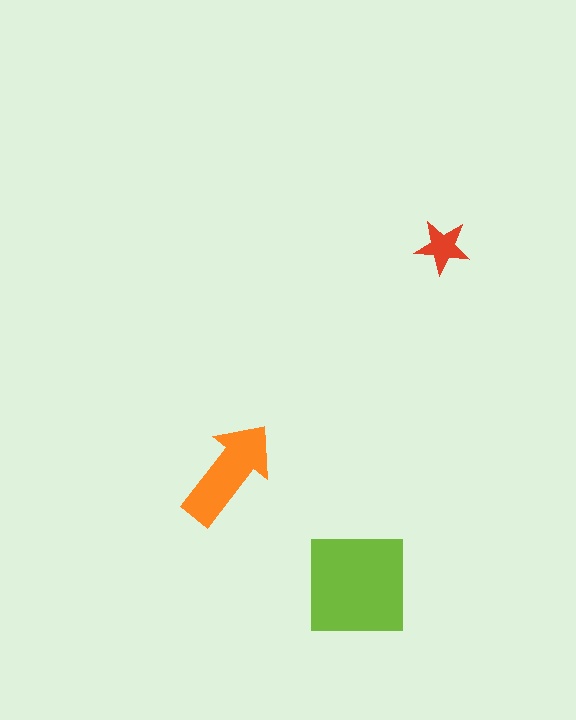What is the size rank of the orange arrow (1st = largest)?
2nd.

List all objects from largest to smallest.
The lime square, the orange arrow, the red star.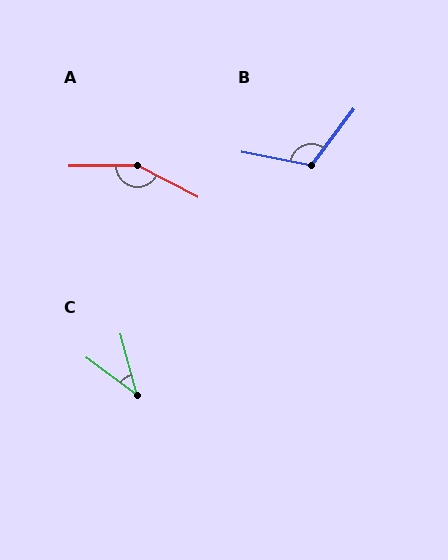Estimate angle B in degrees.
Approximately 115 degrees.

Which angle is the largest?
A, at approximately 151 degrees.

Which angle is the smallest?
C, at approximately 38 degrees.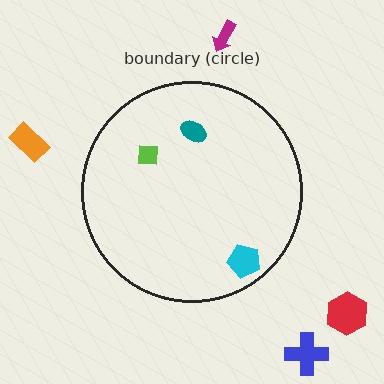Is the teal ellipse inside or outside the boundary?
Inside.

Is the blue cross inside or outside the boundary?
Outside.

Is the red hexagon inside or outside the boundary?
Outside.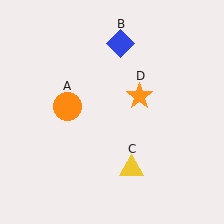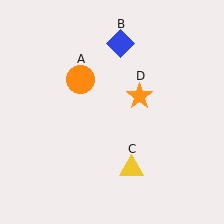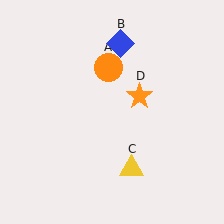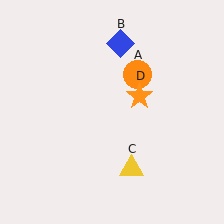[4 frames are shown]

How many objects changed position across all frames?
1 object changed position: orange circle (object A).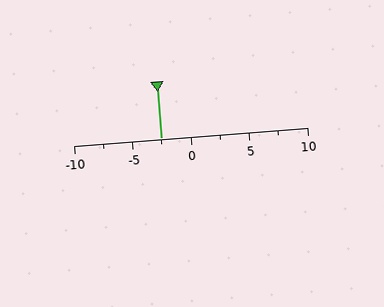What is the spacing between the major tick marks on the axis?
The major ticks are spaced 5 apart.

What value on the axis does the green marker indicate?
The marker indicates approximately -2.5.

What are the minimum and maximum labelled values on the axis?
The axis runs from -10 to 10.